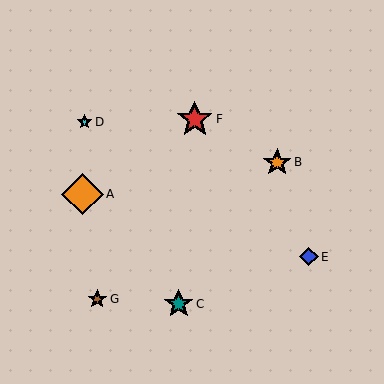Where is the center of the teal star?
The center of the teal star is at (179, 304).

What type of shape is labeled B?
Shape B is an orange star.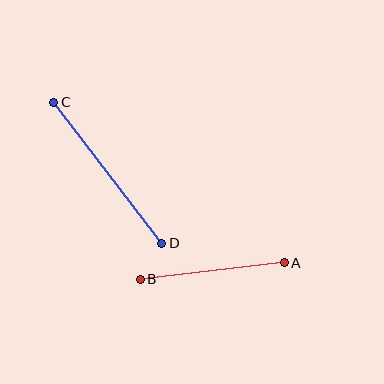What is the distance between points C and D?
The distance is approximately 178 pixels.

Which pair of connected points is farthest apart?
Points C and D are farthest apart.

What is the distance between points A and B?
The distance is approximately 145 pixels.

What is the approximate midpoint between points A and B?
The midpoint is at approximately (212, 271) pixels.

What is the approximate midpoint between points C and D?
The midpoint is at approximately (108, 173) pixels.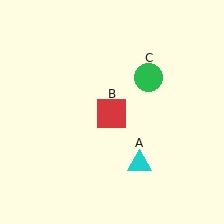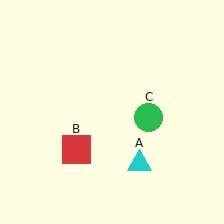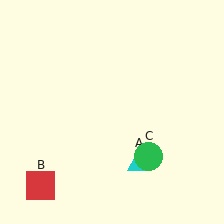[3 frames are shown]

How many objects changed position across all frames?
2 objects changed position: red square (object B), green circle (object C).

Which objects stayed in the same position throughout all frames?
Cyan triangle (object A) remained stationary.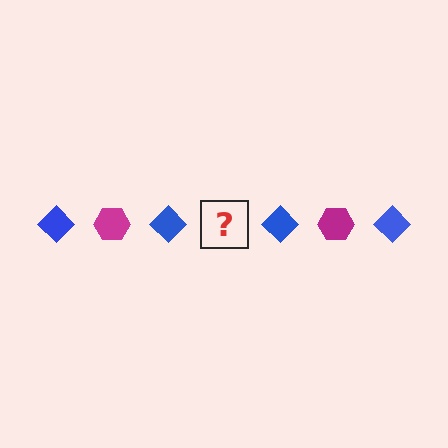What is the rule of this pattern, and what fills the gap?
The rule is that the pattern alternates between blue diamond and magenta hexagon. The gap should be filled with a magenta hexagon.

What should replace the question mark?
The question mark should be replaced with a magenta hexagon.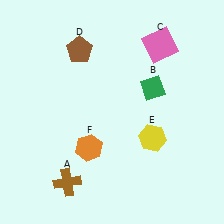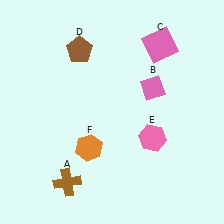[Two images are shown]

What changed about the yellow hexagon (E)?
In Image 1, E is yellow. In Image 2, it changed to pink.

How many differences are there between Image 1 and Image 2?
There are 2 differences between the two images.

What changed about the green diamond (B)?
In Image 1, B is green. In Image 2, it changed to pink.